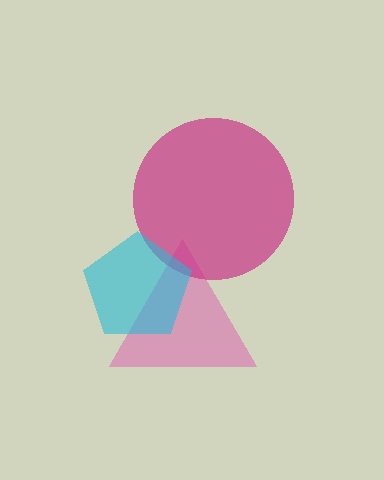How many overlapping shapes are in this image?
There are 3 overlapping shapes in the image.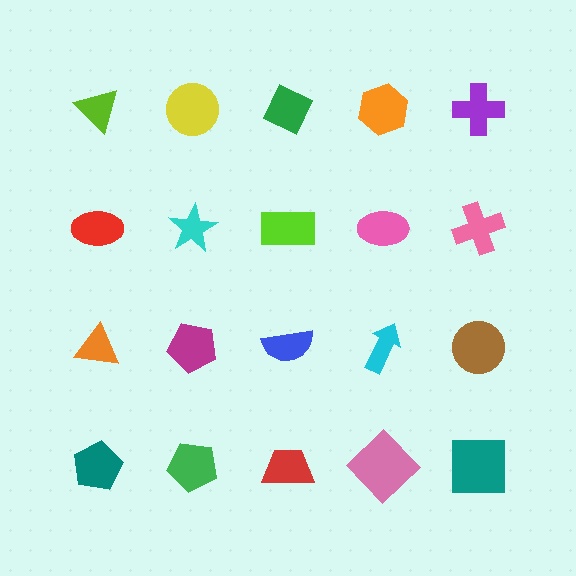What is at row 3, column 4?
A cyan arrow.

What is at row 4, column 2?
A green pentagon.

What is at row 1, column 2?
A yellow circle.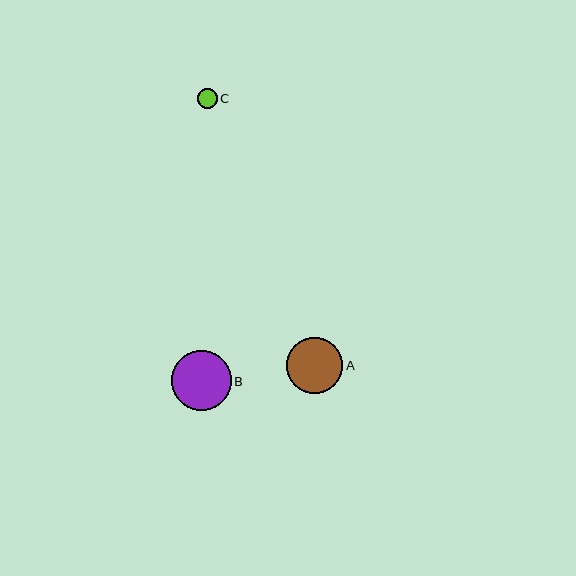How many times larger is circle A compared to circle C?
Circle A is approximately 2.9 times the size of circle C.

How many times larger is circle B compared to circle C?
Circle B is approximately 3.0 times the size of circle C.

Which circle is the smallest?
Circle C is the smallest with a size of approximately 20 pixels.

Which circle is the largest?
Circle B is the largest with a size of approximately 60 pixels.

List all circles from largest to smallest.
From largest to smallest: B, A, C.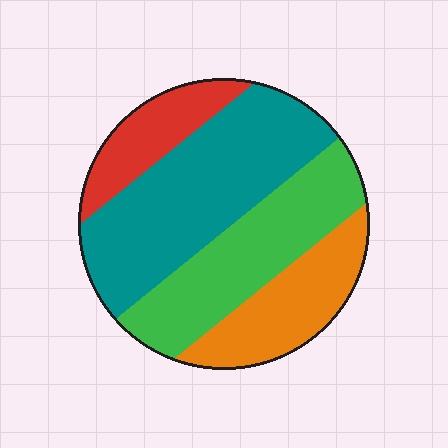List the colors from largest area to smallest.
From largest to smallest: teal, green, orange, red.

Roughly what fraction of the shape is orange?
Orange takes up about one fifth (1/5) of the shape.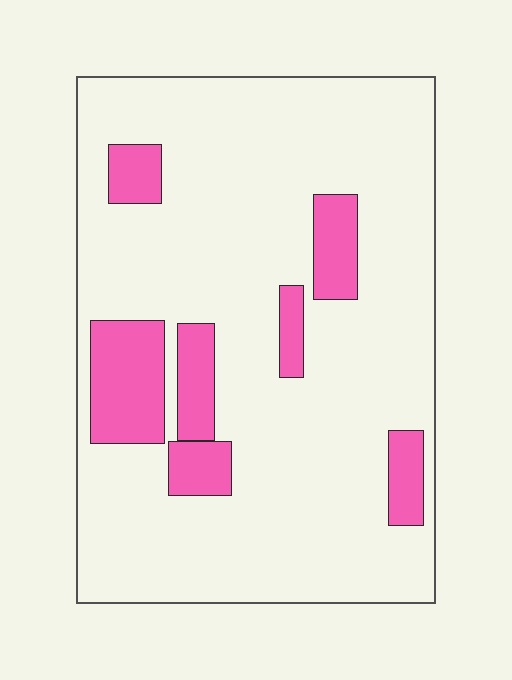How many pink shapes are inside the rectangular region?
7.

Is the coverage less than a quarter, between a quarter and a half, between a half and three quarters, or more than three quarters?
Less than a quarter.